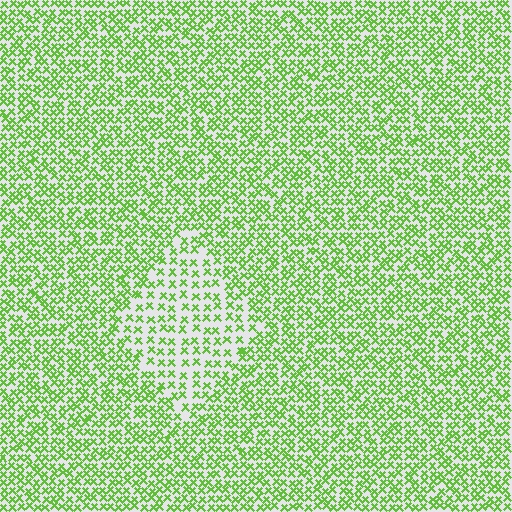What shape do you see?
I see a diamond.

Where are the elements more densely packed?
The elements are more densely packed outside the diamond boundary.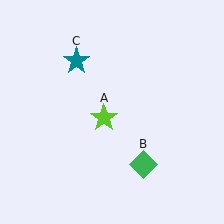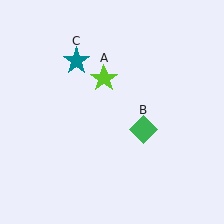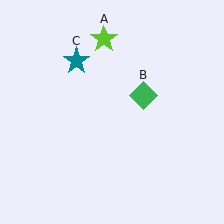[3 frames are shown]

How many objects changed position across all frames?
2 objects changed position: lime star (object A), green diamond (object B).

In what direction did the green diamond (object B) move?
The green diamond (object B) moved up.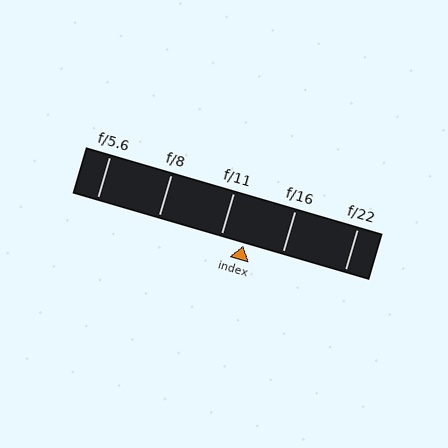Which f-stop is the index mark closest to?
The index mark is closest to f/11.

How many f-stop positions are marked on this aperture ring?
There are 5 f-stop positions marked.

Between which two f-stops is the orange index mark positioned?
The index mark is between f/11 and f/16.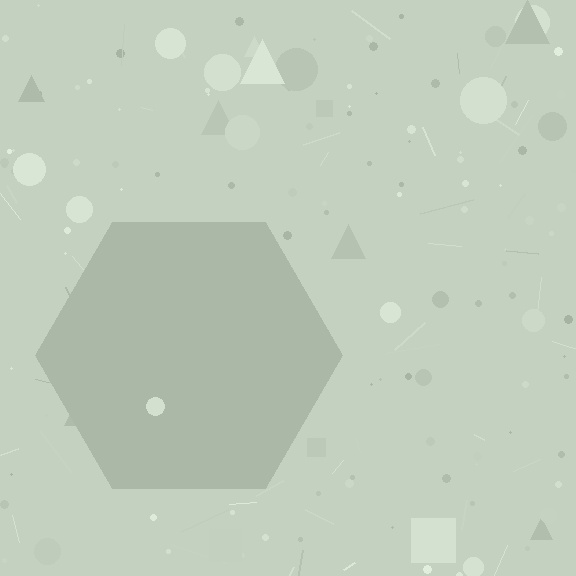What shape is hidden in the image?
A hexagon is hidden in the image.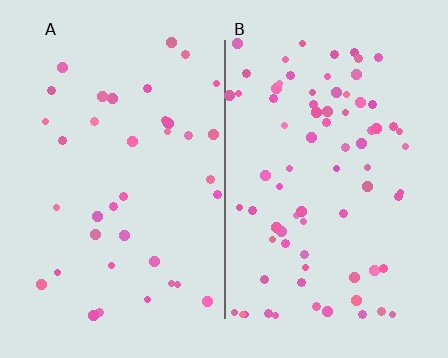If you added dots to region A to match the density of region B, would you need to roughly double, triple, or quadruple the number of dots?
Approximately double.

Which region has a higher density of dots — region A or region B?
B (the right).